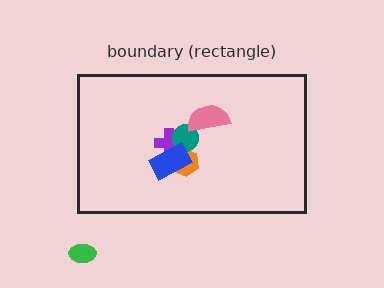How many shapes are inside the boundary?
5 inside, 1 outside.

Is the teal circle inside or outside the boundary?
Inside.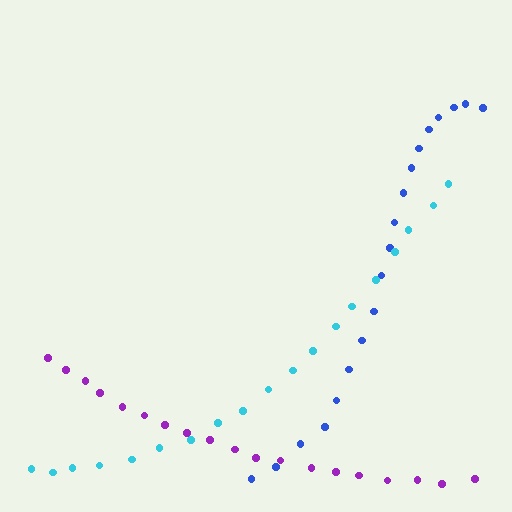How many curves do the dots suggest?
There are 3 distinct paths.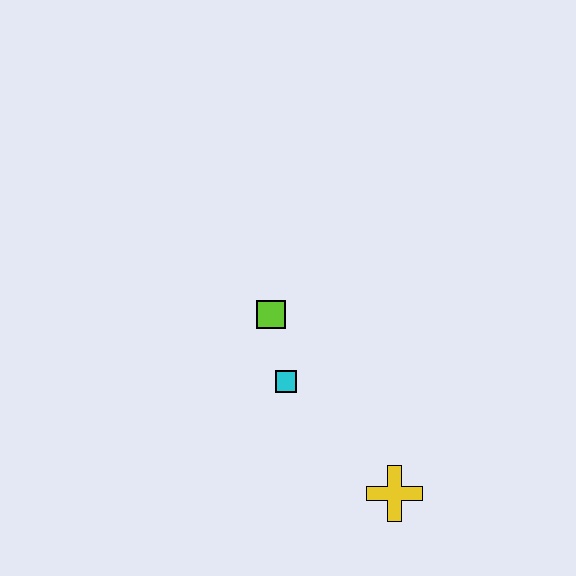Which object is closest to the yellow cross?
The cyan square is closest to the yellow cross.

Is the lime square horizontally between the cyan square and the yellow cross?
No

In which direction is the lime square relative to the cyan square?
The lime square is above the cyan square.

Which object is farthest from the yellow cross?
The lime square is farthest from the yellow cross.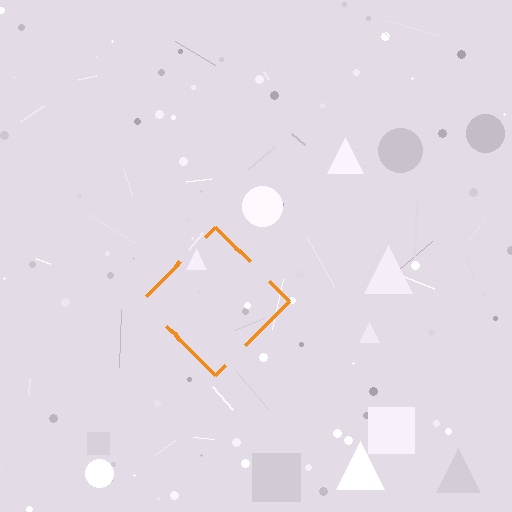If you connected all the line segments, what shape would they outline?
They would outline a diamond.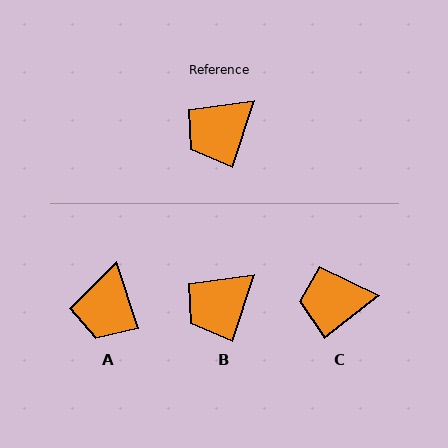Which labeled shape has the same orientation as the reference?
B.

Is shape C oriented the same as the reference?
No, it is off by about 33 degrees.